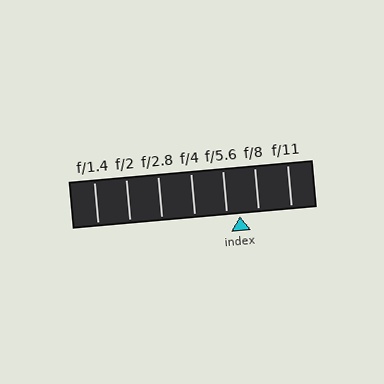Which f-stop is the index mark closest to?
The index mark is closest to f/5.6.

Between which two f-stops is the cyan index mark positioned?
The index mark is between f/5.6 and f/8.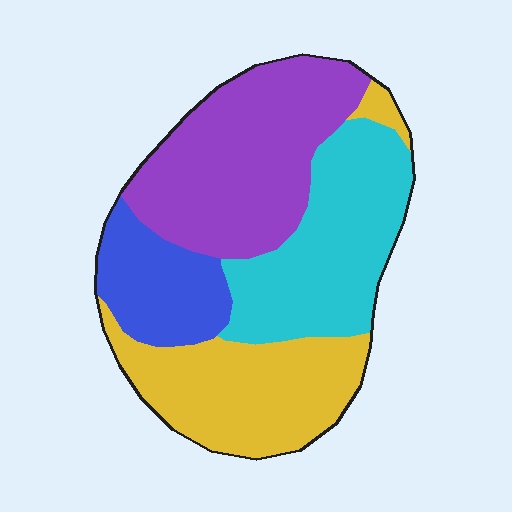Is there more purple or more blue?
Purple.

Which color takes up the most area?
Purple, at roughly 30%.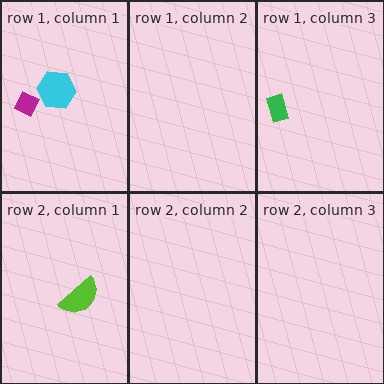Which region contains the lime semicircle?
The row 2, column 1 region.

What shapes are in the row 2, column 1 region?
The lime semicircle.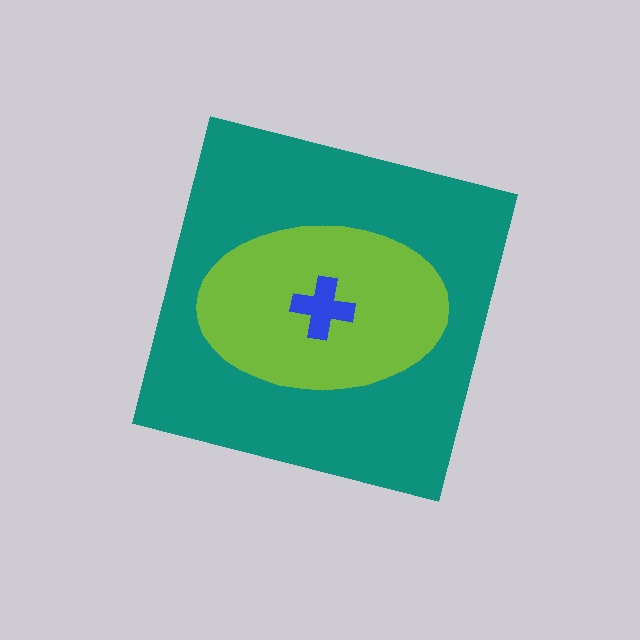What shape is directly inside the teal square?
The lime ellipse.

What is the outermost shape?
The teal square.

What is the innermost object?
The blue cross.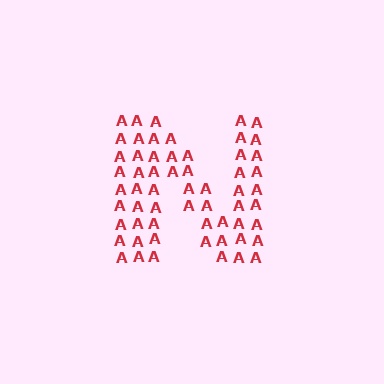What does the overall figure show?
The overall figure shows the letter N.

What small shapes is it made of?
It is made of small letter A's.